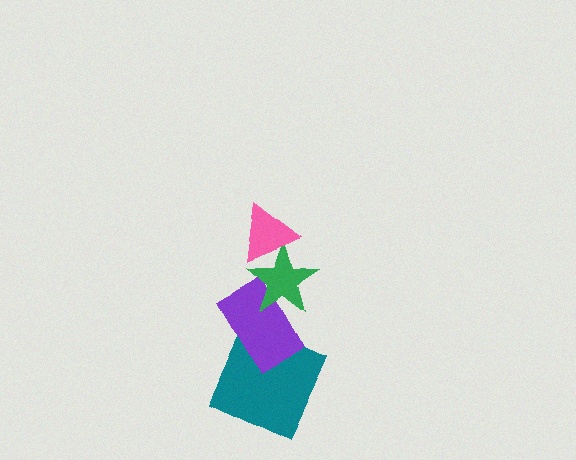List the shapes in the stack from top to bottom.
From top to bottom: the pink triangle, the green star, the purple rectangle, the teal square.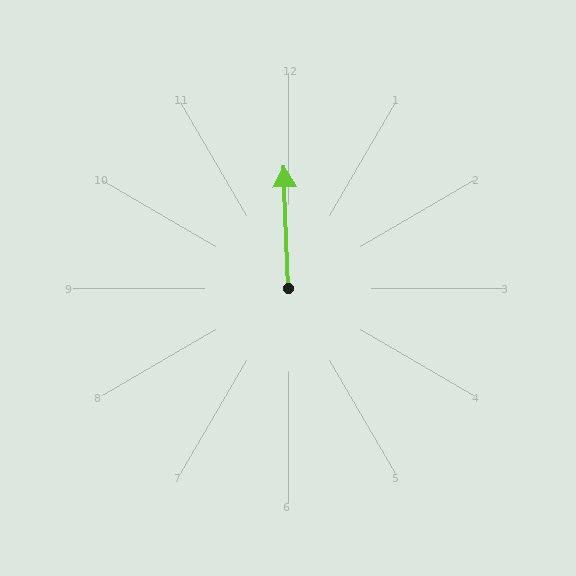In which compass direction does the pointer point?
North.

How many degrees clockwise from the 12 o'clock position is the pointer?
Approximately 358 degrees.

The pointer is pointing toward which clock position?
Roughly 12 o'clock.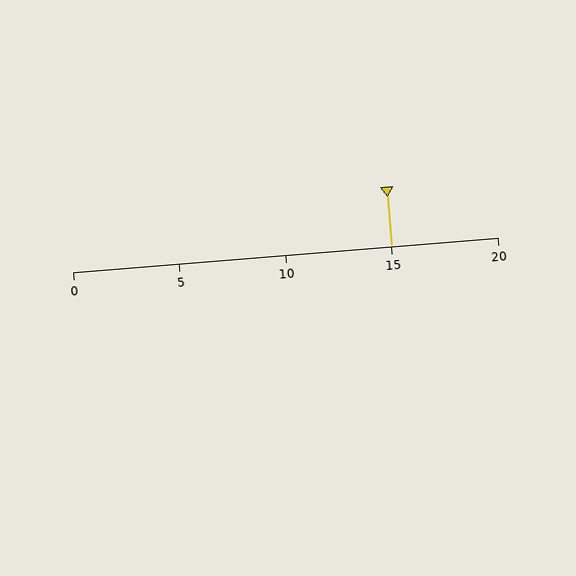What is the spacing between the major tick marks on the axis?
The major ticks are spaced 5 apart.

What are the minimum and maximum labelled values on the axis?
The axis runs from 0 to 20.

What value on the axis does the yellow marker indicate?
The marker indicates approximately 15.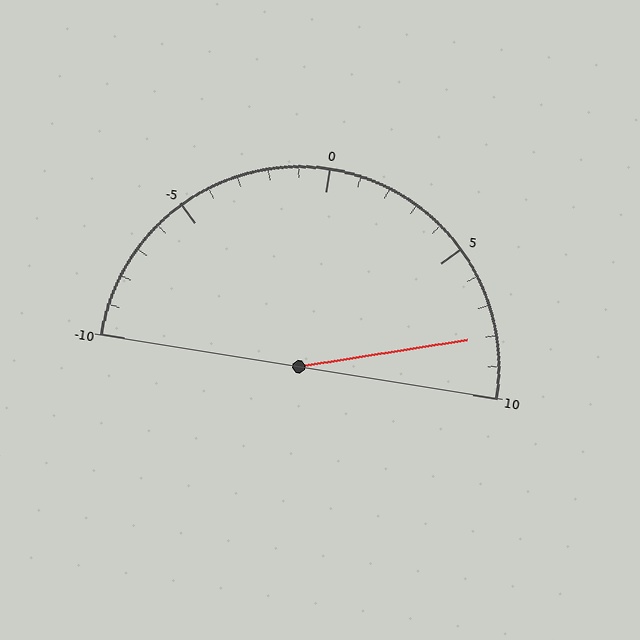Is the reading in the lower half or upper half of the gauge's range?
The reading is in the upper half of the range (-10 to 10).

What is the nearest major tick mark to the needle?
The nearest major tick mark is 10.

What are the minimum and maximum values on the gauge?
The gauge ranges from -10 to 10.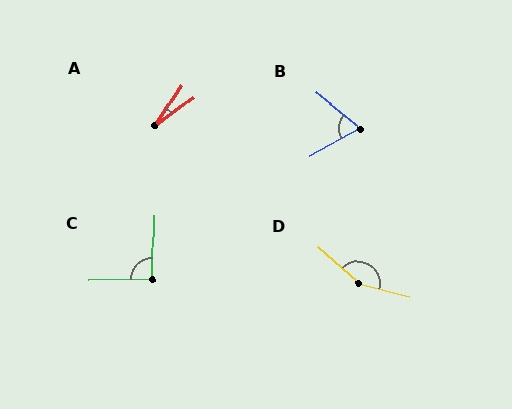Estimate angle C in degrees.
Approximately 92 degrees.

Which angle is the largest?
D, at approximately 152 degrees.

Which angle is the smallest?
A, at approximately 21 degrees.